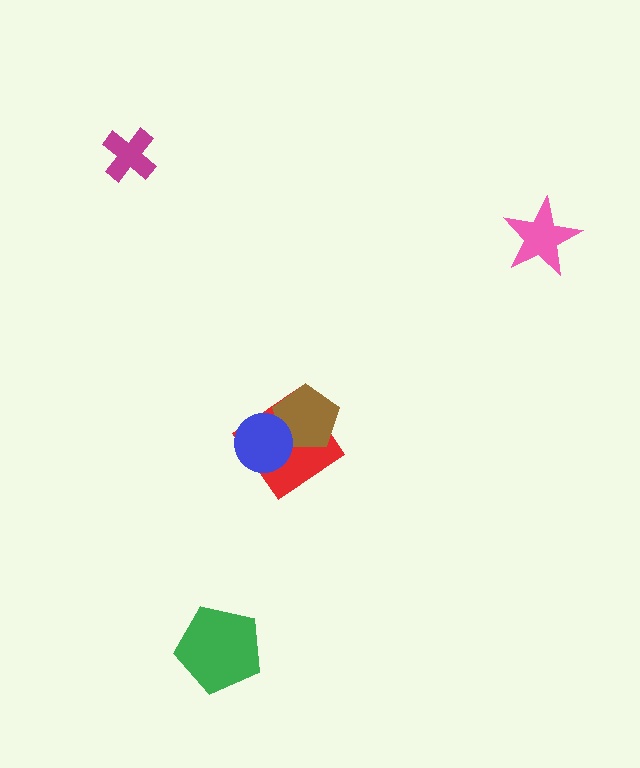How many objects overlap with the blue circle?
2 objects overlap with the blue circle.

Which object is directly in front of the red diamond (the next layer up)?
The brown pentagon is directly in front of the red diamond.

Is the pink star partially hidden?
No, no other shape covers it.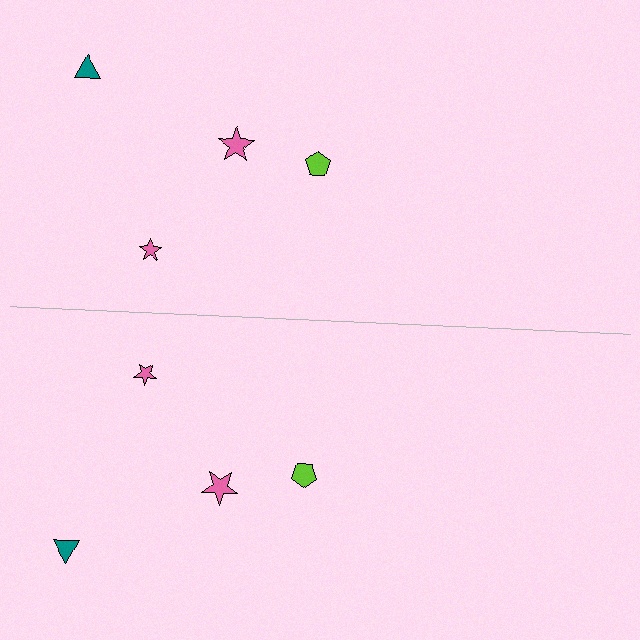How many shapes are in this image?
There are 8 shapes in this image.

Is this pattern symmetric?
Yes, this pattern has bilateral (reflection) symmetry.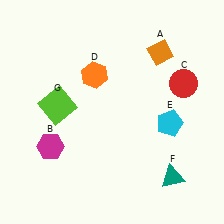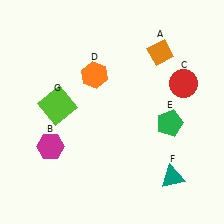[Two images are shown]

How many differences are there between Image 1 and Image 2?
There is 1 difference between the two images.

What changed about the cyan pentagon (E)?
In Image 1, E is cyan. In Image 2, it changed to green.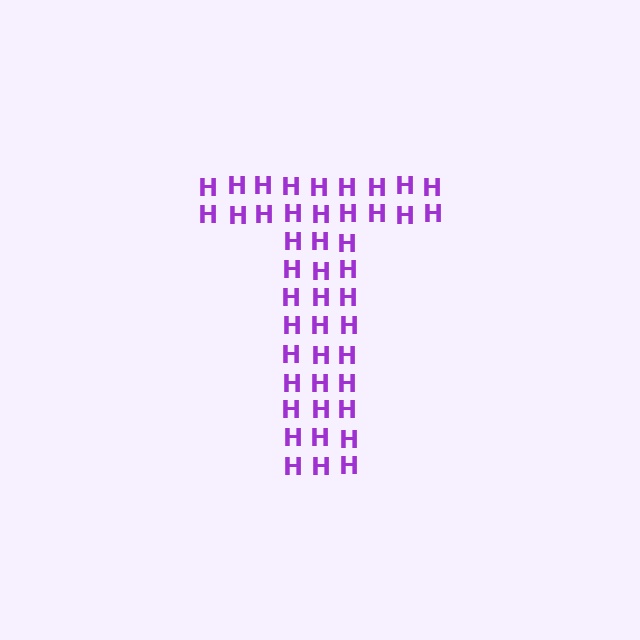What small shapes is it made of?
It is made of small letter H's.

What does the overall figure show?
The overall figure shows the letter T.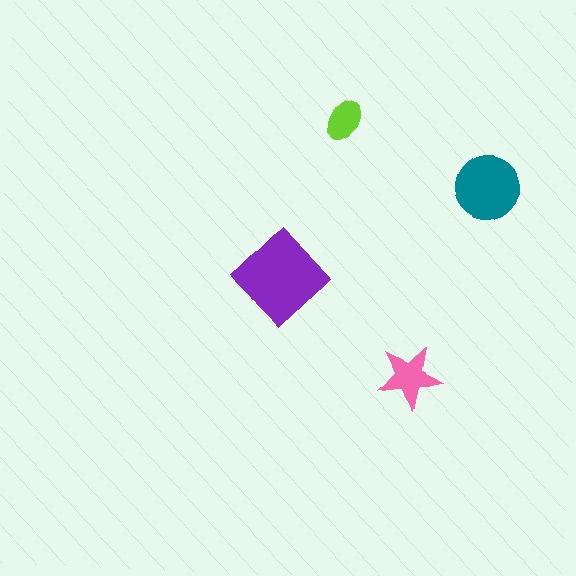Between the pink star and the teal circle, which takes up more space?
The teal circle.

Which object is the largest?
The purple diamond.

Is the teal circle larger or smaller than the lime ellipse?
Larger.